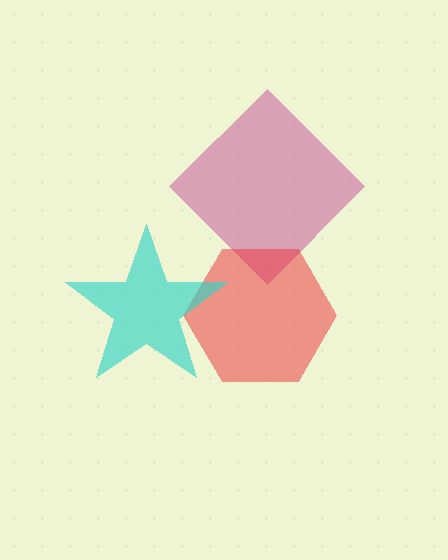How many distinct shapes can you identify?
There are 3 distinct shapes: a magenta diamond, a red hexagon, a cyan star.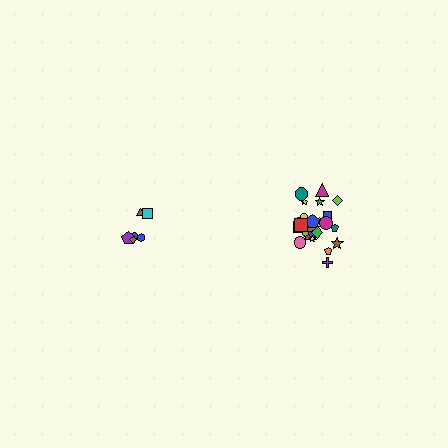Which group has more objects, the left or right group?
The right group.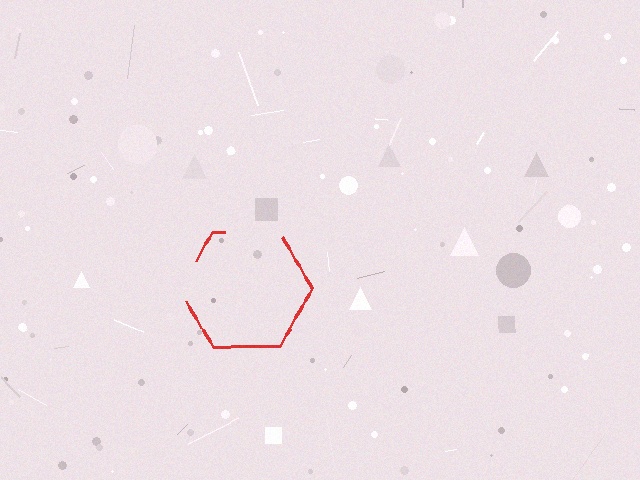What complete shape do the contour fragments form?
The contour fragments form a hexagon.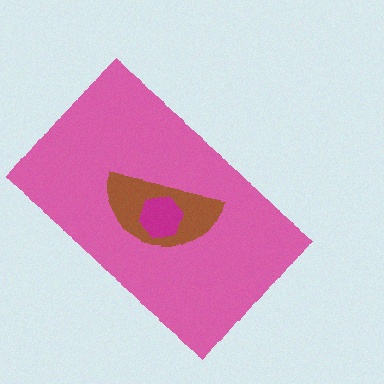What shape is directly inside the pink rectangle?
The brown semicircle.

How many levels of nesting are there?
3.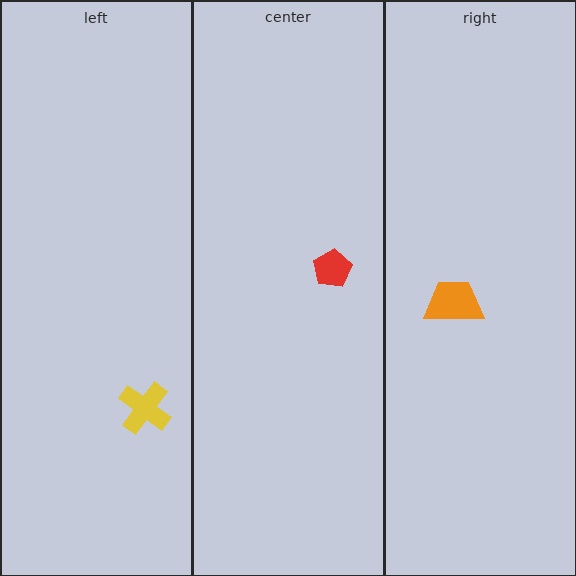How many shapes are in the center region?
1.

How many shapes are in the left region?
1.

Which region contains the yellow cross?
The left region.